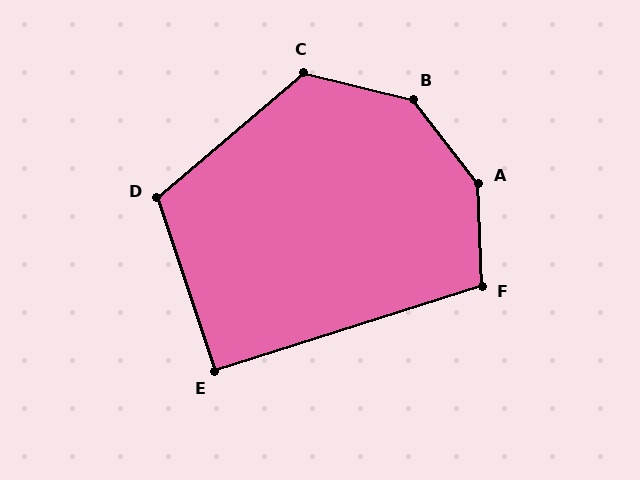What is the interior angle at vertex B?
Approximately 142 degrees (obtuse).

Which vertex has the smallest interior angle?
E, at approximately 91 degrees.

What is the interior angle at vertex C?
Approximately 125 degrees (obtuse).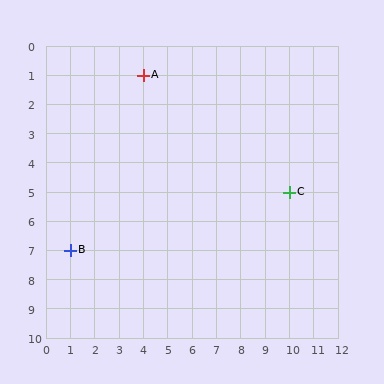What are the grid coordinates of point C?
Point C is at grid coordinates (10, 5).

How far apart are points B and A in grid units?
Points B and A are 3 columns and 6 rows apart (about 6.7 grid units diagonally).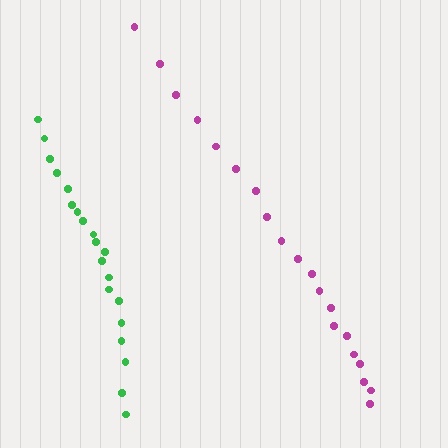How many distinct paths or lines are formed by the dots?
There are 2 distinct paths.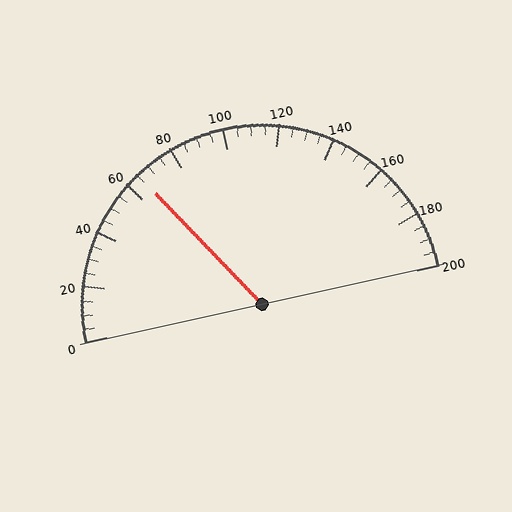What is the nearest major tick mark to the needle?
The nearest major tick mark is 60.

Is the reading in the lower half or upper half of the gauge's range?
The reading is in the lower half of the range (0 to 200).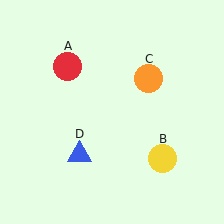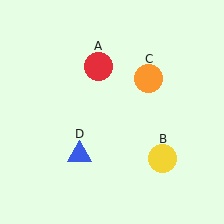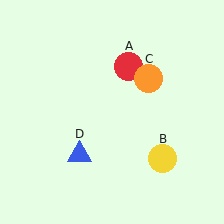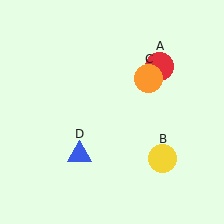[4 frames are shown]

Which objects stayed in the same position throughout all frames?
Yellow circle (object B) and orange circle (object C) and blue triangle (object D) remained stationary.